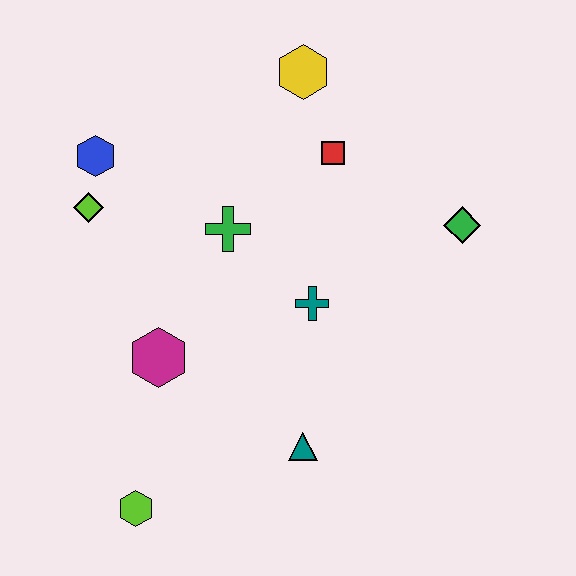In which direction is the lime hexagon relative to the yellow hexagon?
The lime hexagon is below the yellow hexagon.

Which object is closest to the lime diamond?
The blue hexagon is closest to the lime diamond.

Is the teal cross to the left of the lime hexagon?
No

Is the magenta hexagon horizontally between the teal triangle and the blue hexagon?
Yes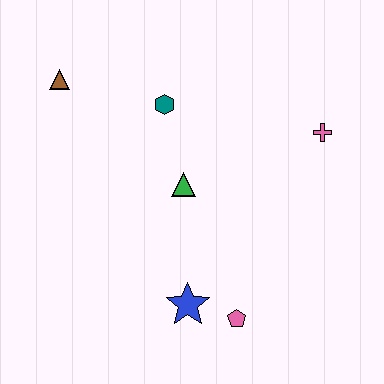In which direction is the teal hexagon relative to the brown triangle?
The teal hexagon is to the right of the brown triangle.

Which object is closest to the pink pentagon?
The blue star is closest to the pink pentagon.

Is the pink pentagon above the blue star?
No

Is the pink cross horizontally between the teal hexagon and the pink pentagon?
No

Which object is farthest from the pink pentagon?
The brown triangle is farthest from the pink pentagon.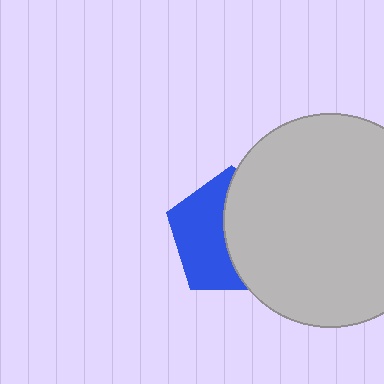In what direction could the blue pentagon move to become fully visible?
The blue pentagon could move left. That would shift it out from behind the light gray circle entirely.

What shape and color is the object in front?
The object in front is a light gray circle.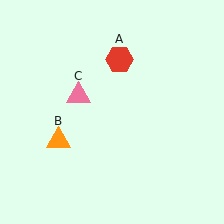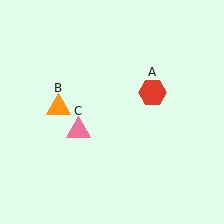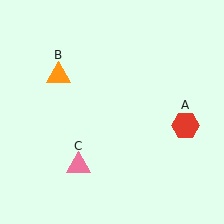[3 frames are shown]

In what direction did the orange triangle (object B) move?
The orange triangle (object B) moved up.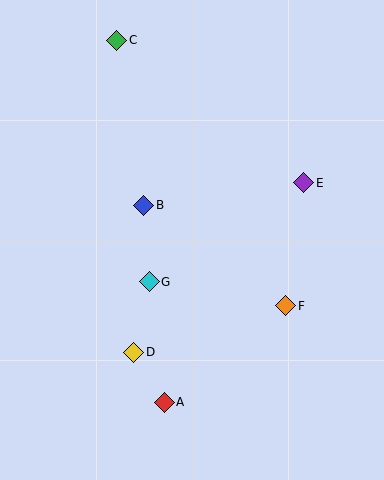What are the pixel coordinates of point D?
Point D is at (134, 352).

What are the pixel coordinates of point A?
Point A is at (164, 402).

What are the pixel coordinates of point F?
Point F is at (286, 306).